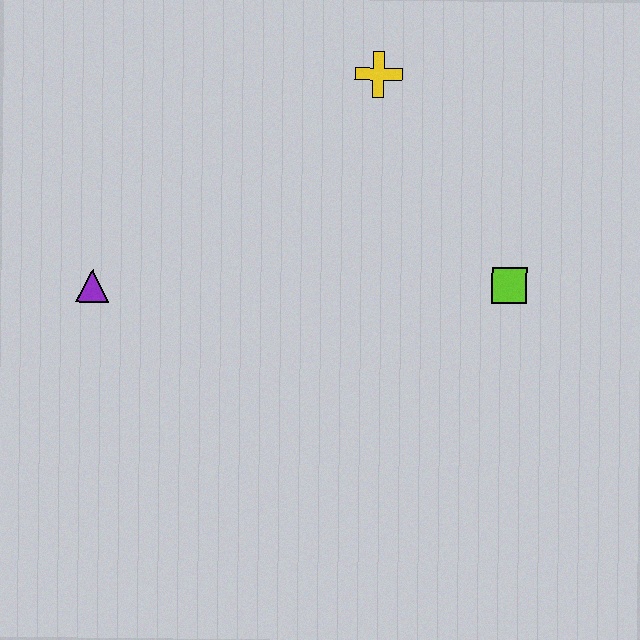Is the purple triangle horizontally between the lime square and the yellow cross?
No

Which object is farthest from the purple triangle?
The lime square is farthest from the purple triangle.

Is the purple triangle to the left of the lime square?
Yes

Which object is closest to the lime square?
The yellow cross is closest to the lime square.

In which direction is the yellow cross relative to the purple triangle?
The yellow cross is to the right of the purple triangle.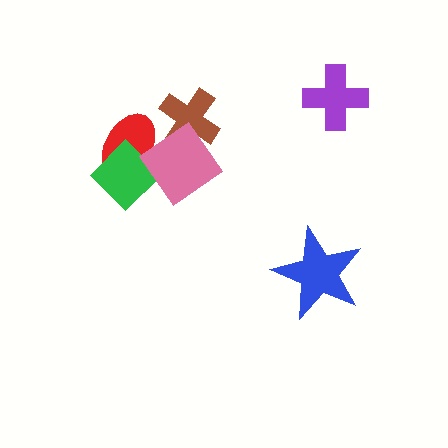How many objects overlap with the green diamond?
2 objects overlap with the green diamond.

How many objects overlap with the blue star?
0 objects overlap with the blue star.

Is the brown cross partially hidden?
Yes, it is partially covered by another shape.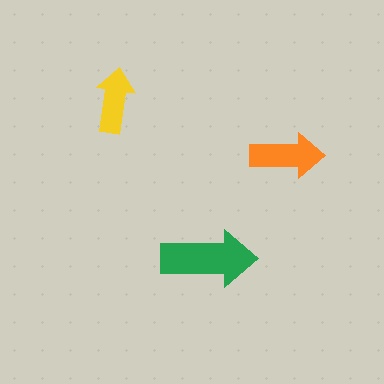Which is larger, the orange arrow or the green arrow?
The green one.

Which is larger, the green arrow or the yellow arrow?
The green one.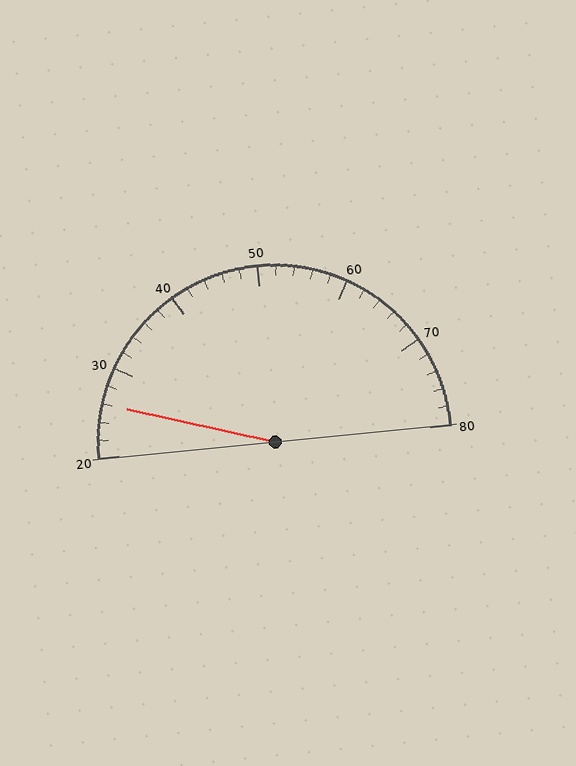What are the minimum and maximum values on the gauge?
The gauge ranges from 20 to 80.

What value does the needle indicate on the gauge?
The needle indicates approximately 26.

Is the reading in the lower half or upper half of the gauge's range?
The reading is in the lower half of the range (20 to 80).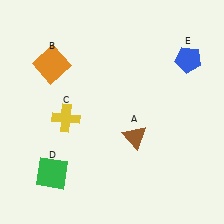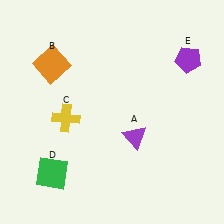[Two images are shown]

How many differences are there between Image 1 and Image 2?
There are 2 differences between the two images.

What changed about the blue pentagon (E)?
In Image 1, E is blue. In Image 2, it changed to purple.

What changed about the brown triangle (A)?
In Image 1, A is brown. In Image 2, it changed to purple.